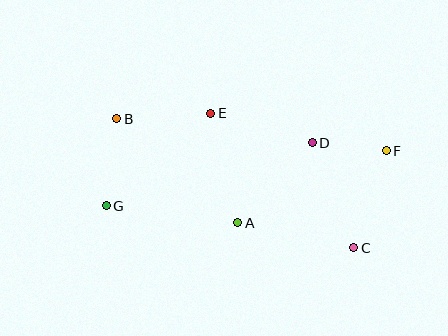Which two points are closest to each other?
Points D and F are closest to each other.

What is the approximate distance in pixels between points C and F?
The distance between C and F is approximately 102 pixels.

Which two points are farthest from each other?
Points F and G are farthest from each other.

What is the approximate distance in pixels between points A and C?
The distance between A and C is approximately 119 pixels.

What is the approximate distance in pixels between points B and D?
The distance between B and D is approximately 197 pixels.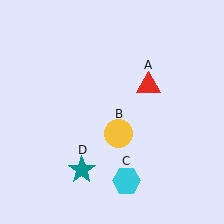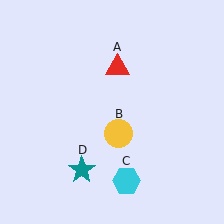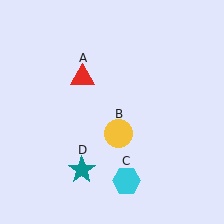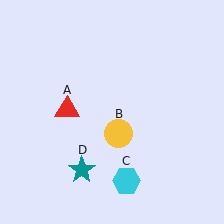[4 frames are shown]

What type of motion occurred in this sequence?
The red triangle (object A) rotated counterclockwise around the center of the scene.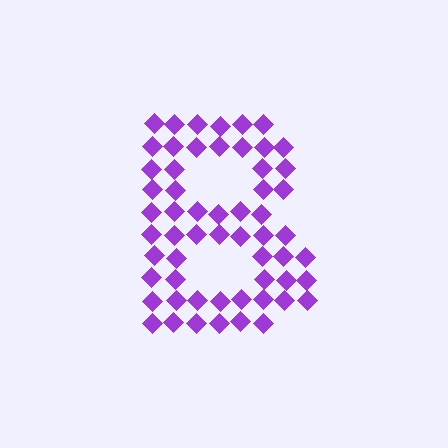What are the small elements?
The small elements are diamonds.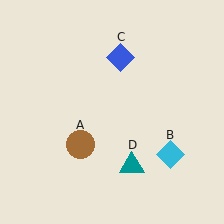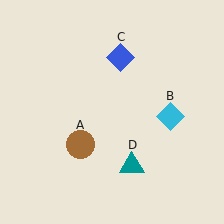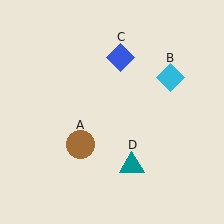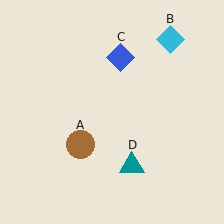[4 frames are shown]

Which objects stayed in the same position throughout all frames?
Brown circle (object A) and blue diamond (object C) and teal triangle (object D) remained stationary.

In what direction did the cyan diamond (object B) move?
The cyan diamond (object B) moved up.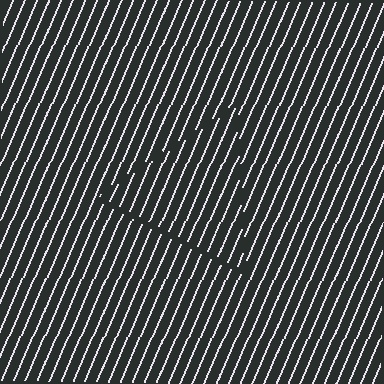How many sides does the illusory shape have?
3 sides — the line-ends trace a triangle.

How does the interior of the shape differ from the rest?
The interior of the shape contains the same grating, shifted by half a period — the contour is defined by the phase discontinuity where line-ends from the inner and outer gratings abut.